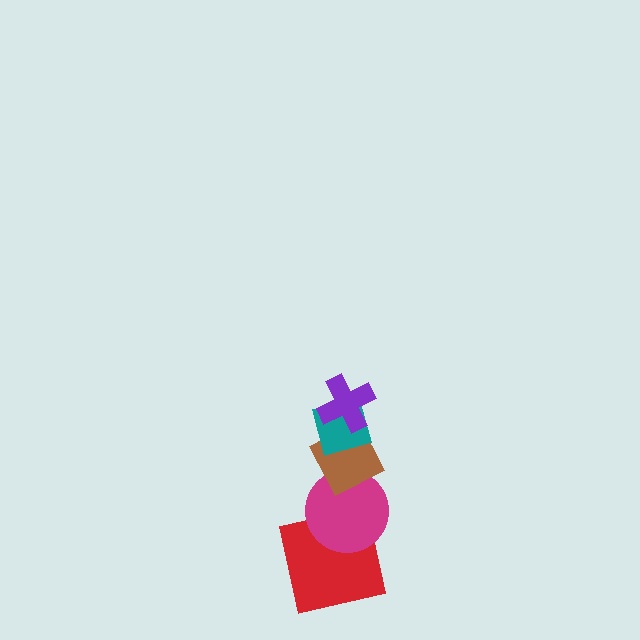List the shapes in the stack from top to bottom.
From top to bottom: the purple cross, the teal diamond, the brown diamond, the magenta circle, the red square.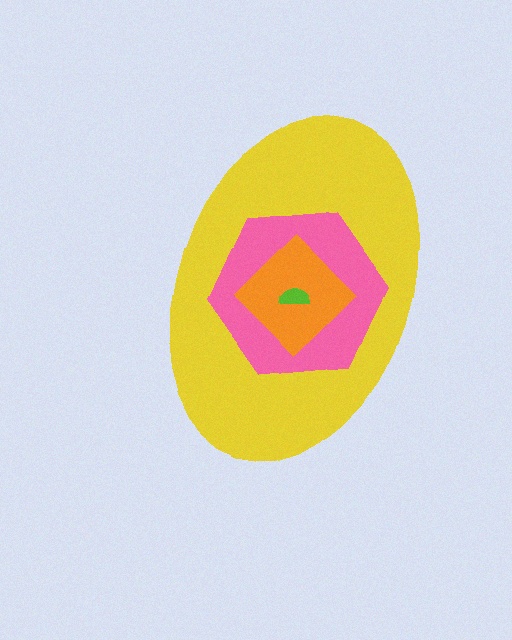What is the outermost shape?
The yellow ellipse.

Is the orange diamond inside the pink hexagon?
Yes.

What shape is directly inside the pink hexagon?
The orange diamond.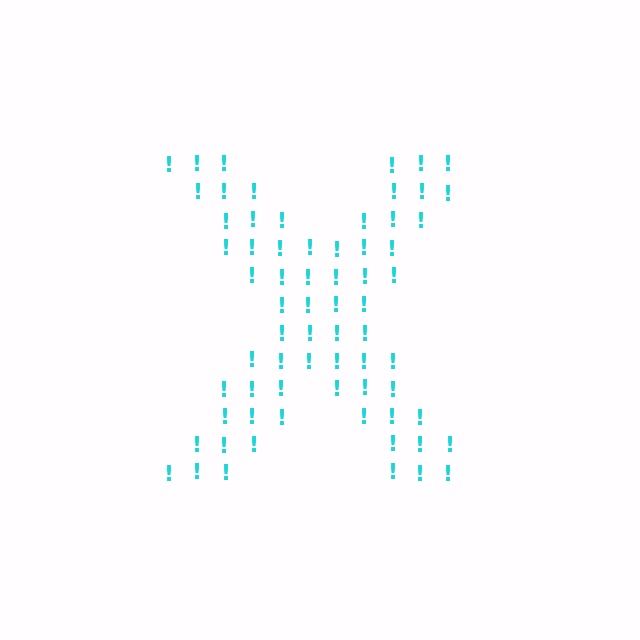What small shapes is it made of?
It is made of small exclamation marks.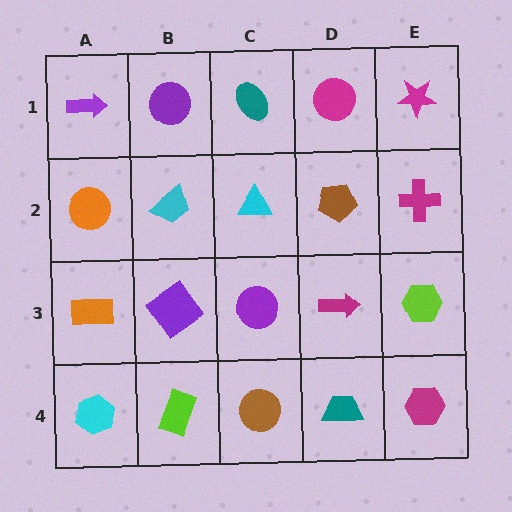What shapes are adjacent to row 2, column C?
A teal ellipse (row 1, column C), a purple circle (row 3, column C), a cyan trapezoid (row 2, column B), a brown pentagon (row 2, column D).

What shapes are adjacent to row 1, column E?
A magenta cross (row 2, column E), a magenta circle (row 1, column D).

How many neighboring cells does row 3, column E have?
3.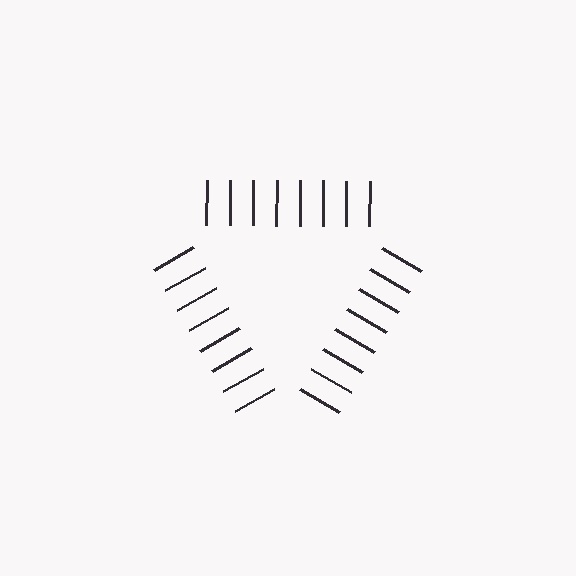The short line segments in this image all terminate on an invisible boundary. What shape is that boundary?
An illusory triangle — the line segments terminate on its edges but no continuous stroke is drawn.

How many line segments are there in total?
24 — 8 along each of the 3 edges.